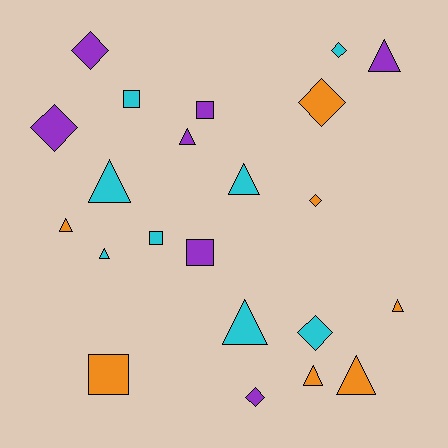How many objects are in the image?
There are 22 objects.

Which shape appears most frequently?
Triangle, with 10 objects.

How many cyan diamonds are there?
There are 2 cyan diamonds.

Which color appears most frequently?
Cyan, with 8 objects.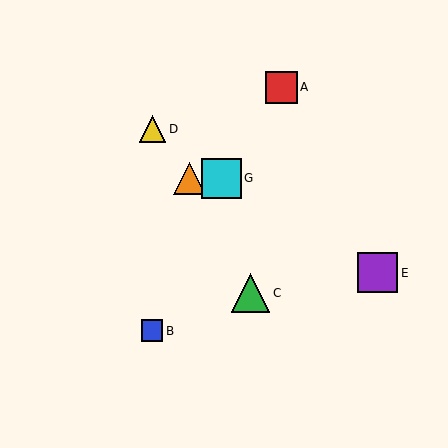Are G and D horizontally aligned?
No, G is at y≈178 and D is at y≈129.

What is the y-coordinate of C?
Object C is at y≈293.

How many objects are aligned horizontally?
2 objects (F, G) are aligned horizontally.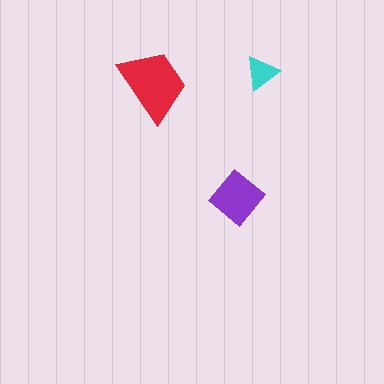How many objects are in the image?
There are 3 objects in the image.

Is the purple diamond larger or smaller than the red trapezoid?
Smaller.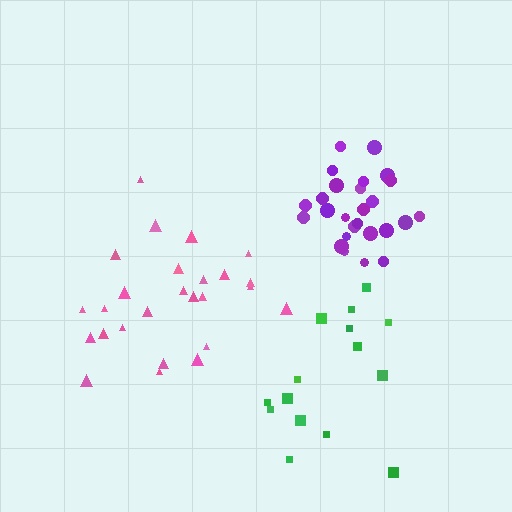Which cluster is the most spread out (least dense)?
Green.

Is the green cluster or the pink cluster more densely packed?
Pink.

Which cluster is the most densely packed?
Purple.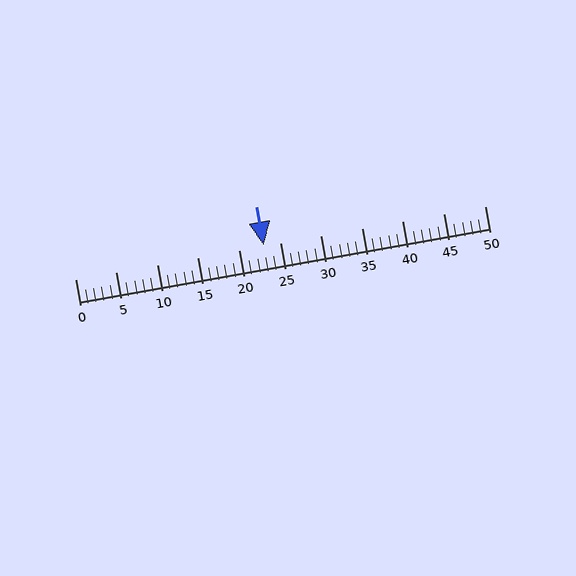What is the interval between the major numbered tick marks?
The major tick marks are spaced 5 units apart.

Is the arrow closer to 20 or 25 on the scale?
The arrow is closer to 25.